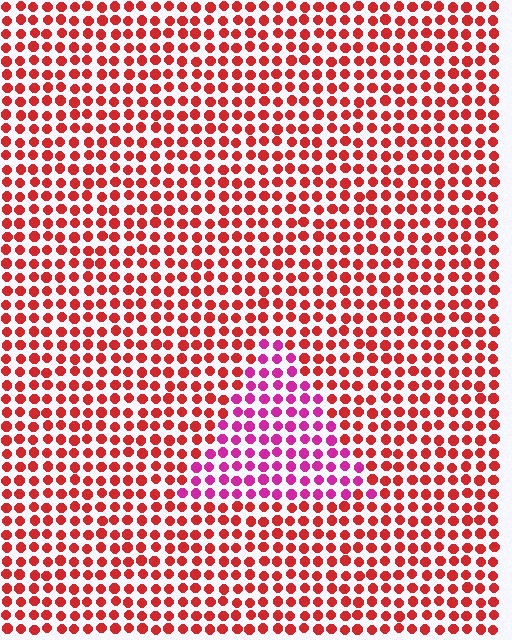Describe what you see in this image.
The image is filled with small red elements in a uniform arrangement. A triangle-shaped region is visible where the elements are tinted to a slightly different hue, forming a subtle color boundary.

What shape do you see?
I see a triangle.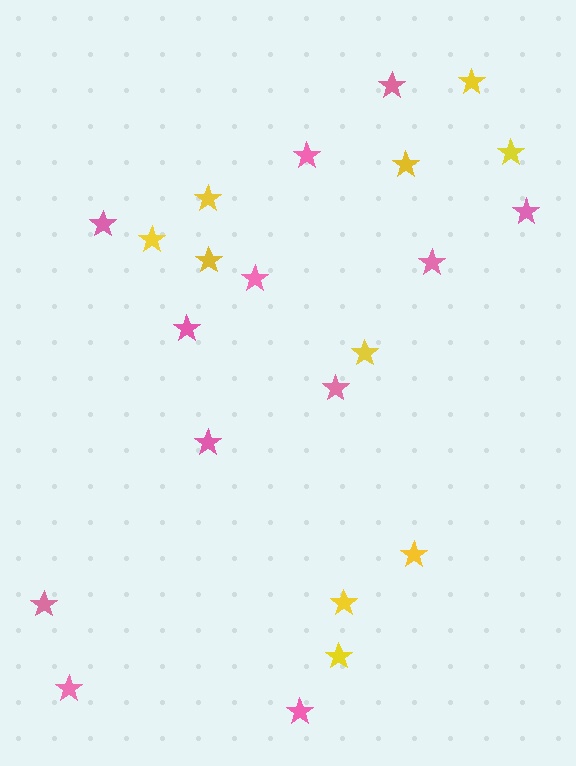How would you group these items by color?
There are 2 groups: one group of pink stars (12) and one group of yellow stars (10).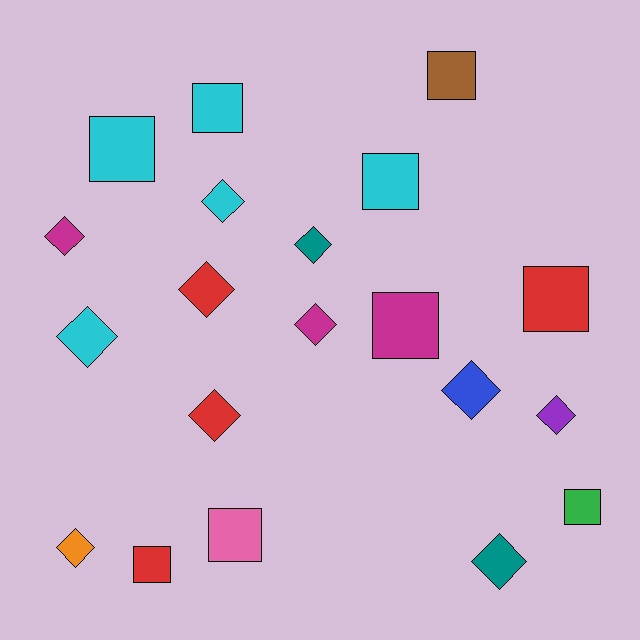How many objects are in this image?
There are 20 objects.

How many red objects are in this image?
There are 4 red objects.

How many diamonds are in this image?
There are 11 diamonds.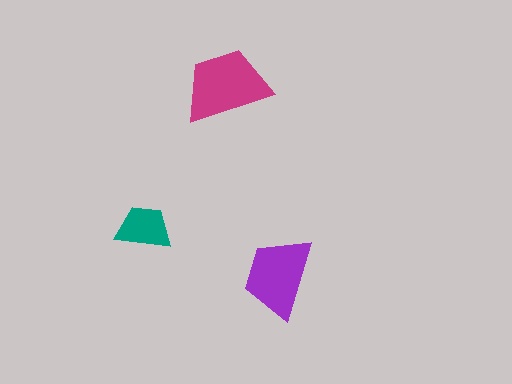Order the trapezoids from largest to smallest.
the magenta one, the purple one, the teal one.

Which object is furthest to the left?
The teal trapezoid is leftmost.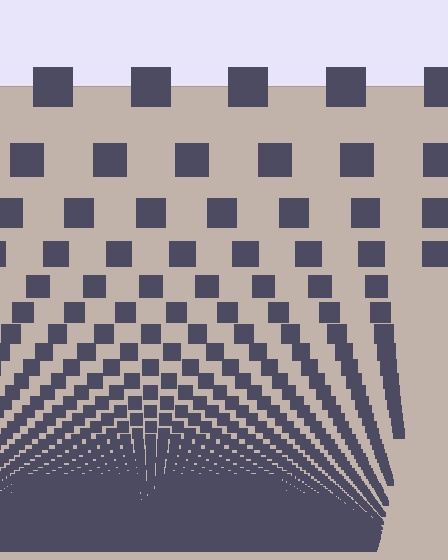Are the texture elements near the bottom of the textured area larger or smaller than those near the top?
Smaller. The gradient is inverted — elements near the bottom are smaller and denser.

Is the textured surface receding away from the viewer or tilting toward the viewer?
The surface appears to tilt toward the viewer. Texture elements get larger and sparser toward the top.